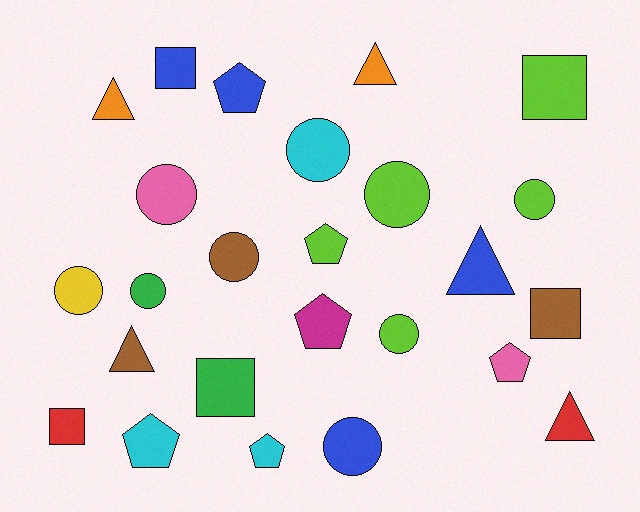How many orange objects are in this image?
There are 2 orange objects.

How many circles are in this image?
There are 9 circles.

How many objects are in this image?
There are 25 objects.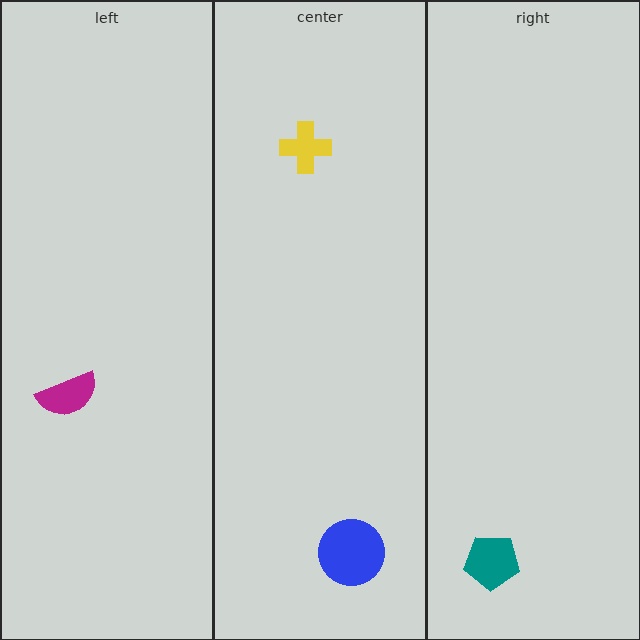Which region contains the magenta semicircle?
The left region.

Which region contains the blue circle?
The center region.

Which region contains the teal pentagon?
The right region.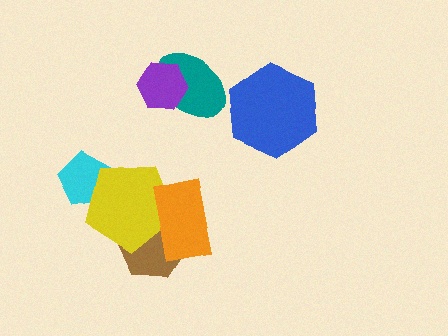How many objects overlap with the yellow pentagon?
3 objects overlap with the yellow pentagon.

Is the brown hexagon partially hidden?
Yes, it is partially covered by another shape.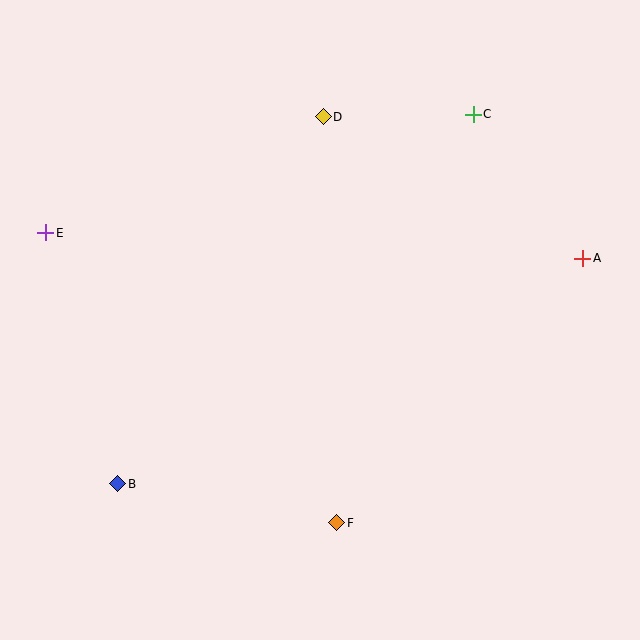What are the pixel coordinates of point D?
Point D is at (323, 117).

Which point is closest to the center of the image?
Point D at (323, 117) is closest to the center.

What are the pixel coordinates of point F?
Point F is at (337, 523).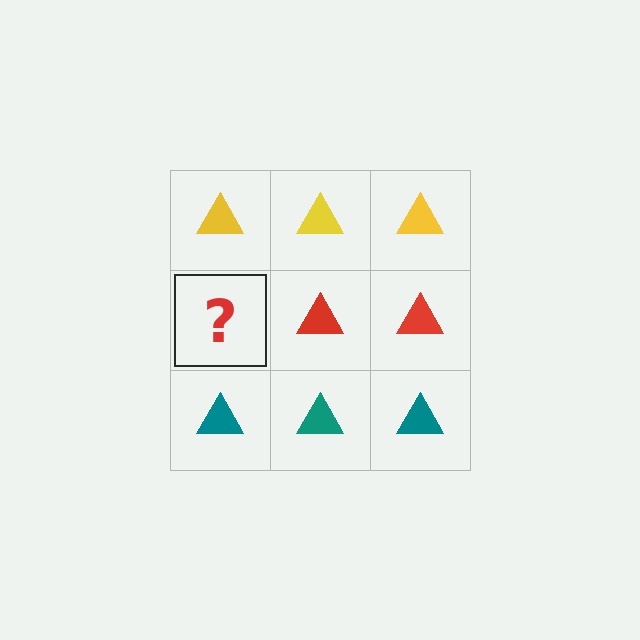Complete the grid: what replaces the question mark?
The question mark should be replaced with a red triangle.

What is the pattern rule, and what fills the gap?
The rule is that each row has a consistent color. The gap should be filled with a red triangle.